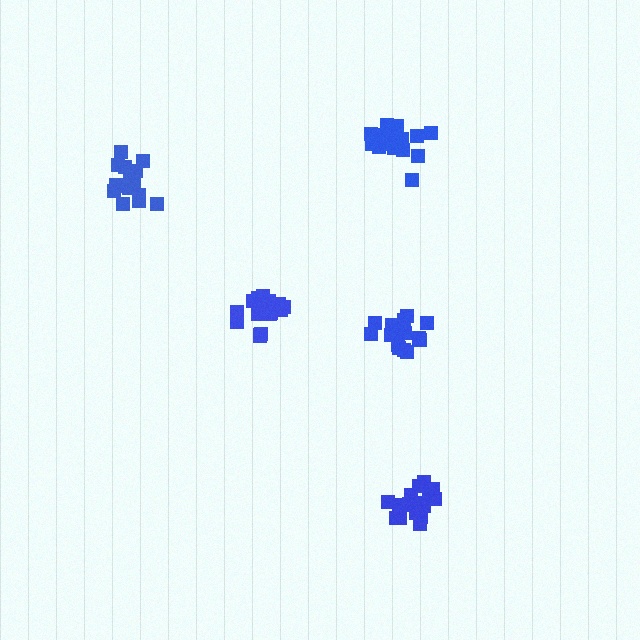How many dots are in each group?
Group 1: 18 dots, Group 2: 17 dots, Group 3: 20 dots, Group 4: 15 dots, Group 5: 18 dots (88 total).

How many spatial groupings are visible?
There are 5 spatial groupings.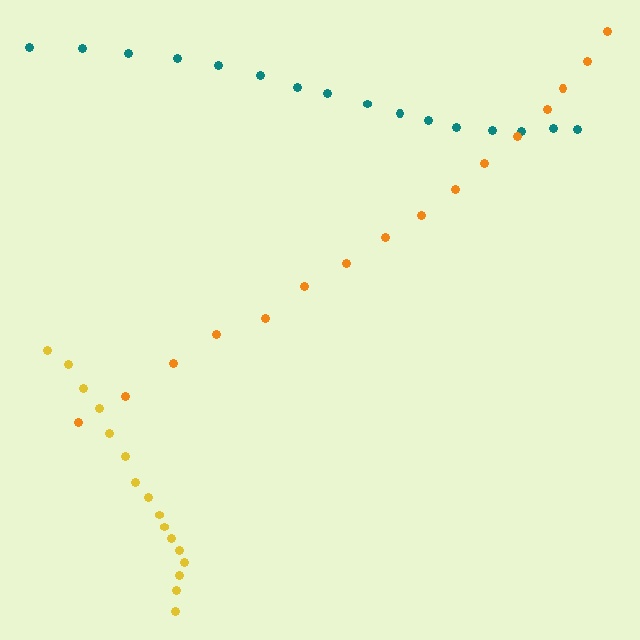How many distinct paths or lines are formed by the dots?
There are 3 distinct paths.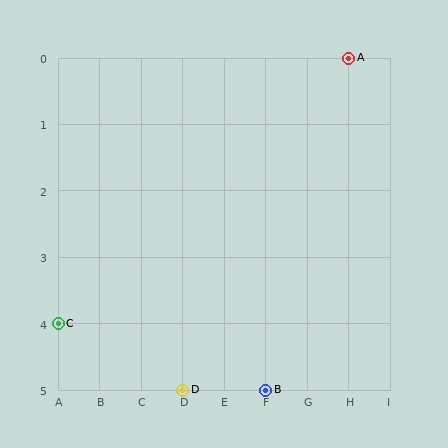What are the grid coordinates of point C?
Point C is at grid coordinates (A, 4).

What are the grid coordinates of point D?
Point D is at grid coordinates (D, 5).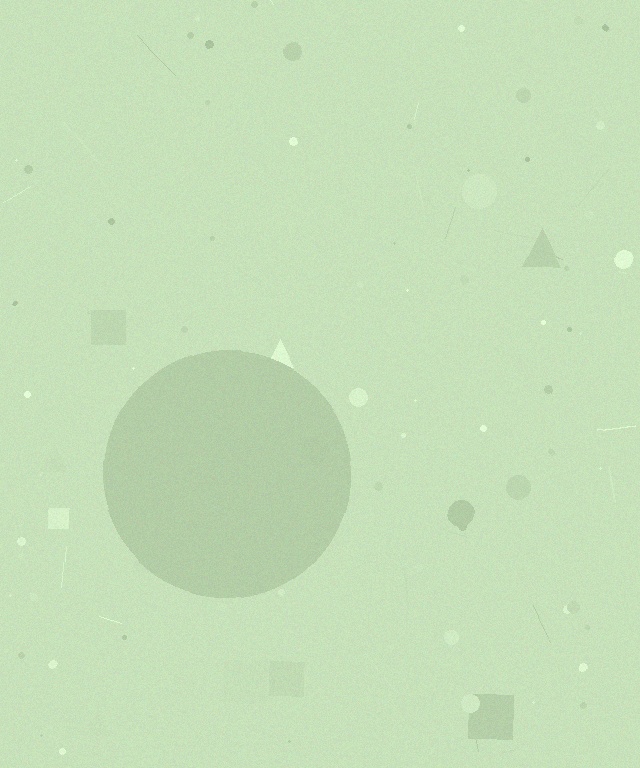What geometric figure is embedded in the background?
A circle is embedded in the background.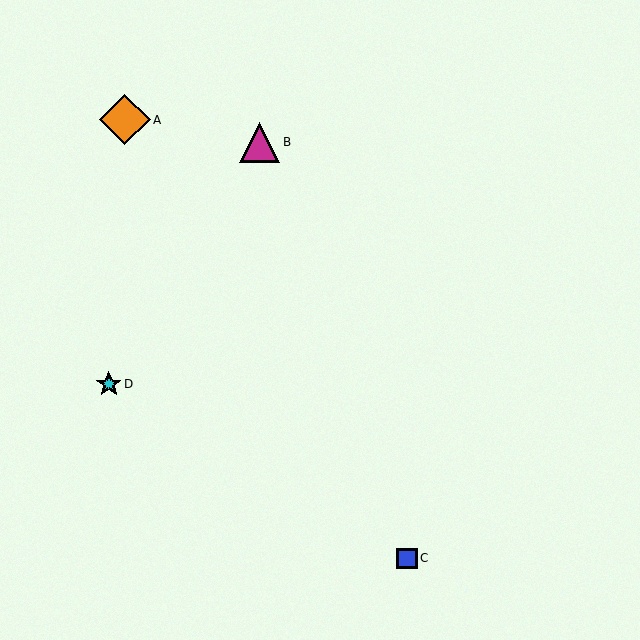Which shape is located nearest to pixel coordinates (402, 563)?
The blue square (labeled C) at (407, 558) is nearest to that location.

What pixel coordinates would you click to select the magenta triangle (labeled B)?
Click at (260, 142) to select the magenta triangle B.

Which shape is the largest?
The orange diamond (labeled A) is the largest.